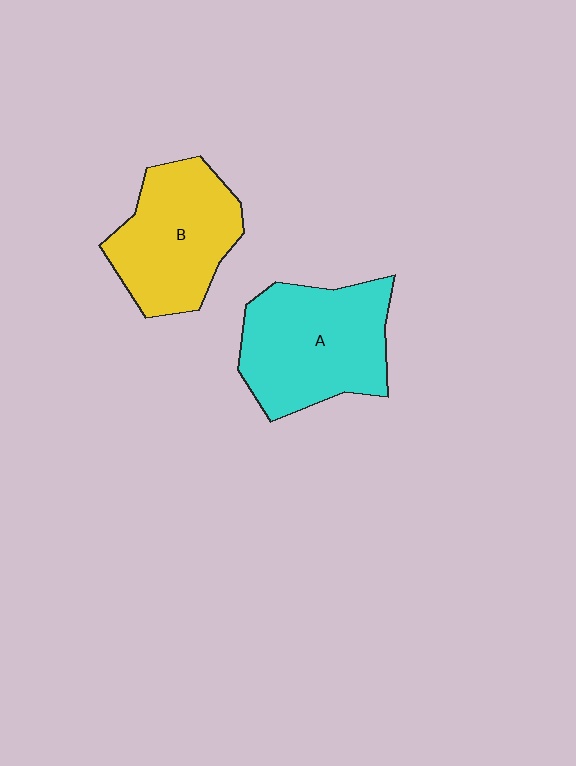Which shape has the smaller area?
Shape B (yellow).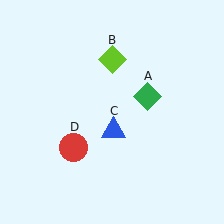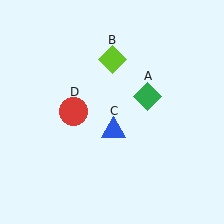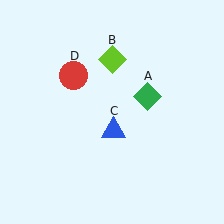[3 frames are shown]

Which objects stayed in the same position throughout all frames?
Green diamond (object A) and lime diamond (object B) and blue triangle (object C) remained stationary.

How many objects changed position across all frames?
1 object changed position: red circle (object D).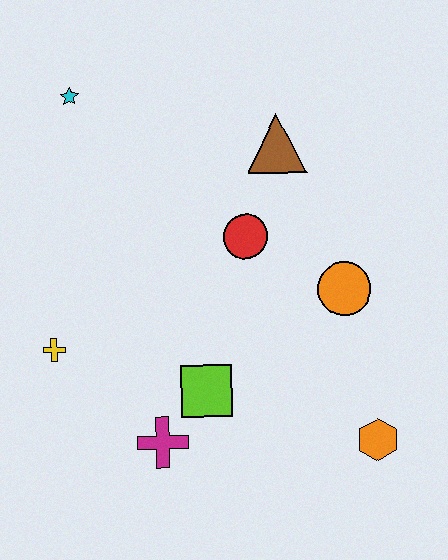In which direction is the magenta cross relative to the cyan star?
The magenta cross is below the cyan star.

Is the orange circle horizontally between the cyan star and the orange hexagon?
Yes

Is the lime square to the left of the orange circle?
Yes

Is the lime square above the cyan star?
No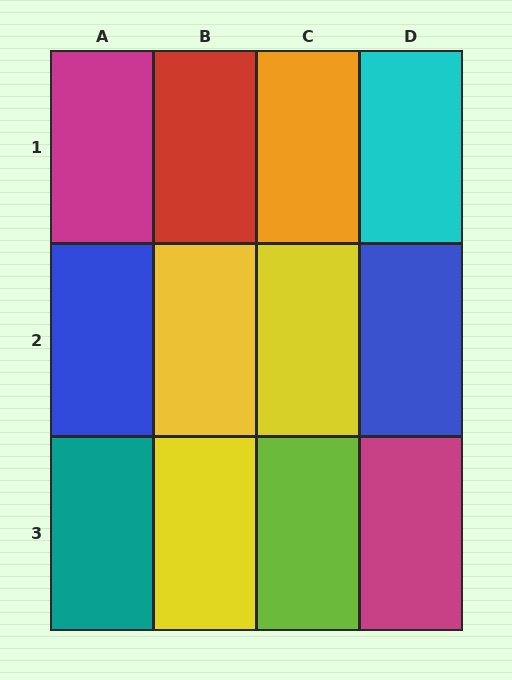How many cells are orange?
1 cell is orange.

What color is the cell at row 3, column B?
Yellow.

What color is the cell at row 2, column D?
Blue.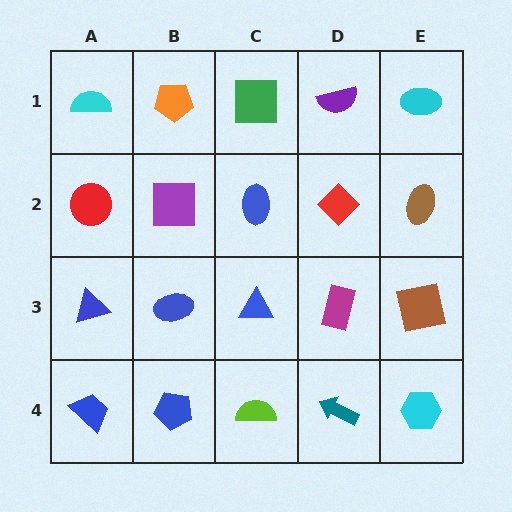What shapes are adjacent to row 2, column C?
A green square (row 1, column C), a blue triangle (row 3, column C), a purple square (row 2, column B), a red diamond (row 2, column D).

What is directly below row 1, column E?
A brown ellipse.